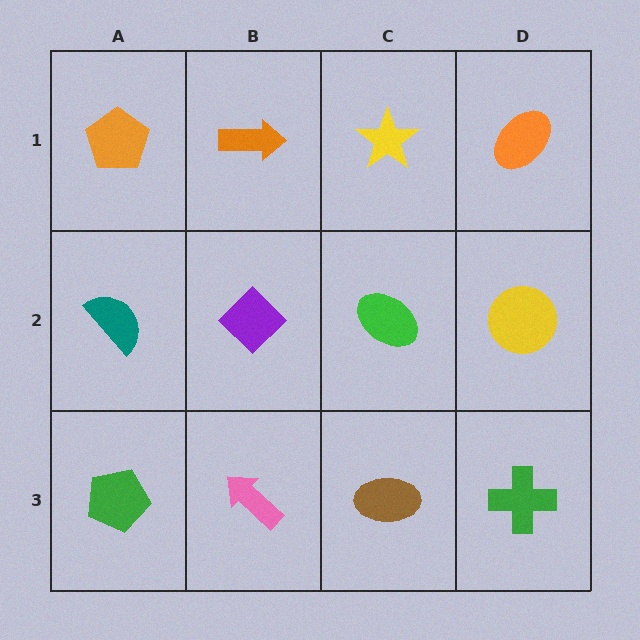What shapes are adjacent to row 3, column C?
A green ellipse (row 2, column C), a pink arrow (row 3, column B), a green cross (row 3, column D).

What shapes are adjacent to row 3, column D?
A yellow circle (row 2, column D), a brown ellipse (row 3, column C).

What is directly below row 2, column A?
A green pentagon.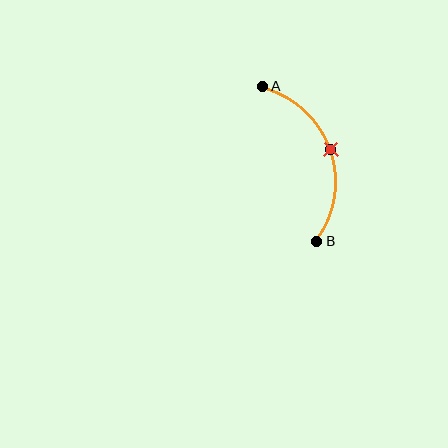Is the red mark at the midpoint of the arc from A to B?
Yes. The red mark lies on the arc at equal arc-length from both A and B — it is the arc midpoint.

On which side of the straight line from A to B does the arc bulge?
The arc bulges to the right of the straight line connecting A and B.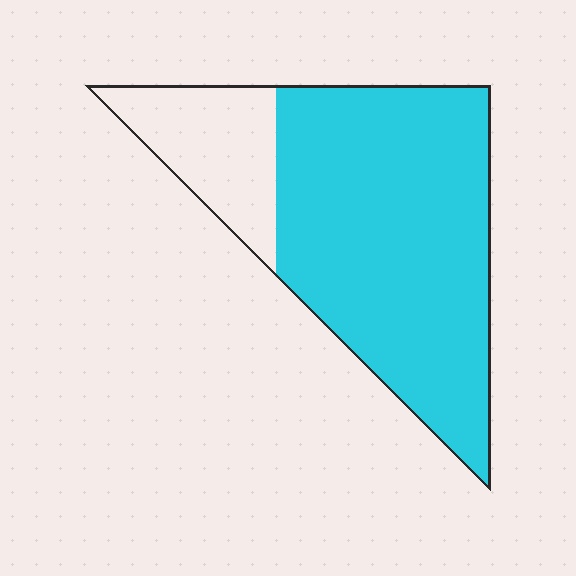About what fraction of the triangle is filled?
About four fifths (4/5).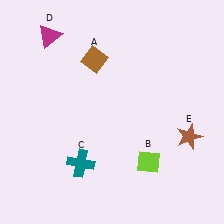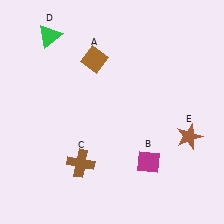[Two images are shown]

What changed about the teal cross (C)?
In Image 1, C is teal. In Image 2, it changed to brown.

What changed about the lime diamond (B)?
In Image 1, B is lime. In Image 2, it changed to magenta.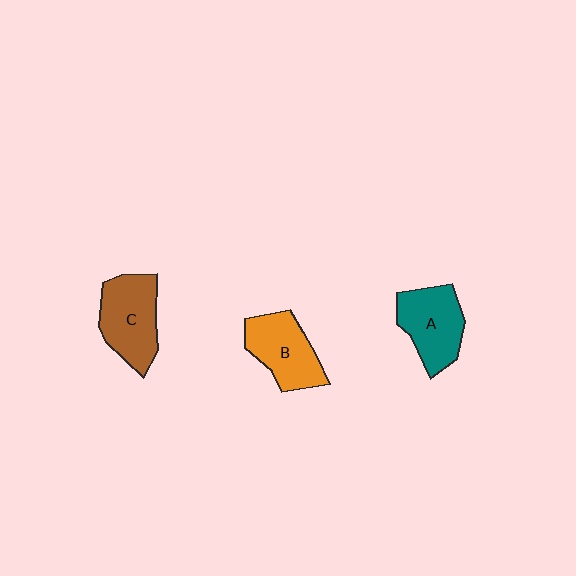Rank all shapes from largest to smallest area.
From largest to smallest: C (brown), A (teal), B (orange).